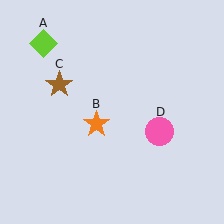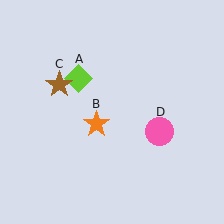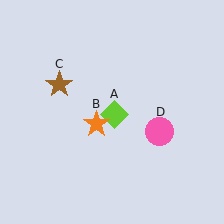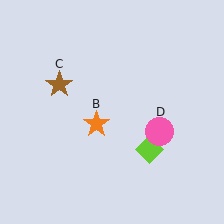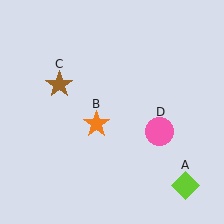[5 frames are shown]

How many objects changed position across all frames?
1 object changed position: lime diamond (object A).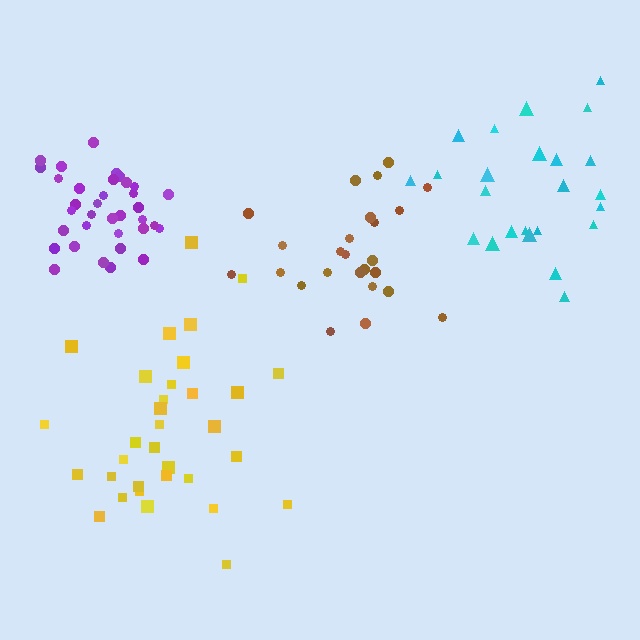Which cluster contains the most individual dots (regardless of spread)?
Purple (35).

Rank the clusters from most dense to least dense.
purple, yellow, brown, cyan.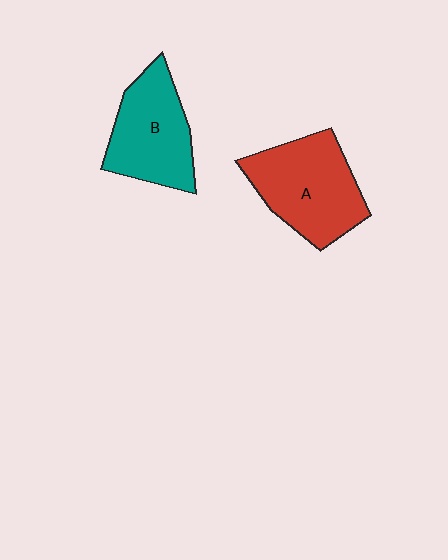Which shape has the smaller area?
Shape B (teal).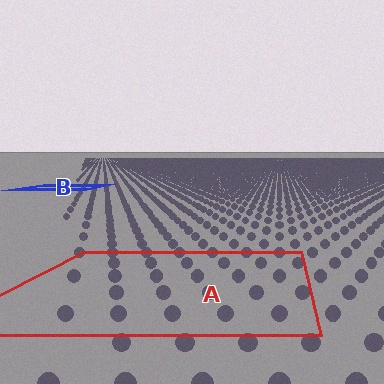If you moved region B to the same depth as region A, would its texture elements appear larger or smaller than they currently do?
They would appear larger. At a closer depth, the same texture elements are projected at a bigger on-screen size.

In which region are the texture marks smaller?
The texture marks are smaller in region B, because it is farther away.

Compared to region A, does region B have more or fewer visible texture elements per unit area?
Region B has more texture elements per unit area — they are packed more densely because it is farther away.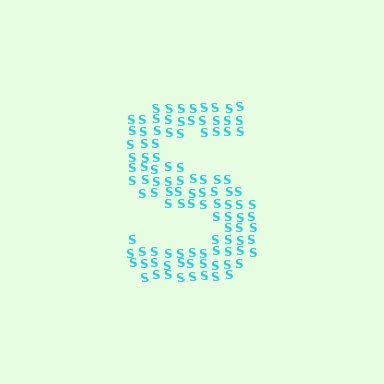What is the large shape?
The large shape is the letter S.